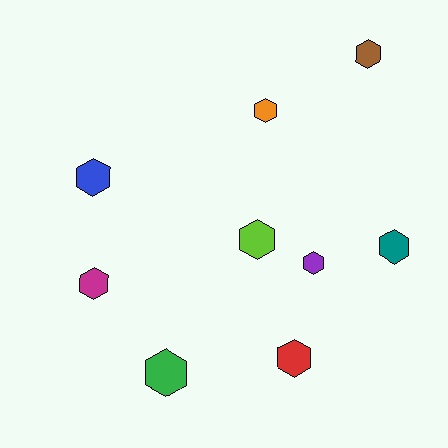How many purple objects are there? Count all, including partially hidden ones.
There is 1 purple object.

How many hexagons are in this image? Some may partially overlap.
There are 9 hexagons.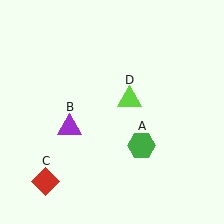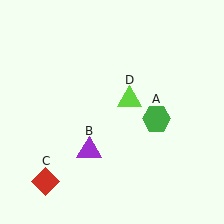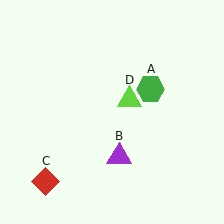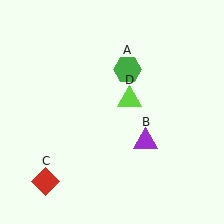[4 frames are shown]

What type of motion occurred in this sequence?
The green hexagon (object A), purple triangle (object B) rotated counterclockwise around the center of the scene.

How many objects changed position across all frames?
2 objects changed position: green hexagon (object A), purple triangle (object B).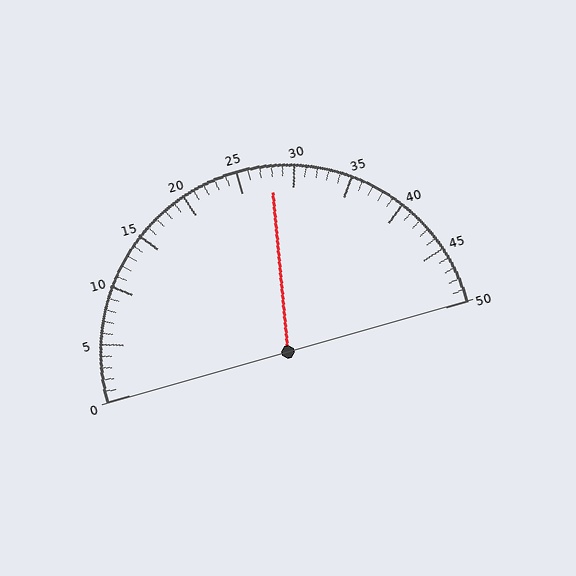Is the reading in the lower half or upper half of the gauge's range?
The reading is in the upper half of the range (0 to 50).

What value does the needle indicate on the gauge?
The needle indicates approximately 28.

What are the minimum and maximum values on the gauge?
The gauge ranges from 0 to 50.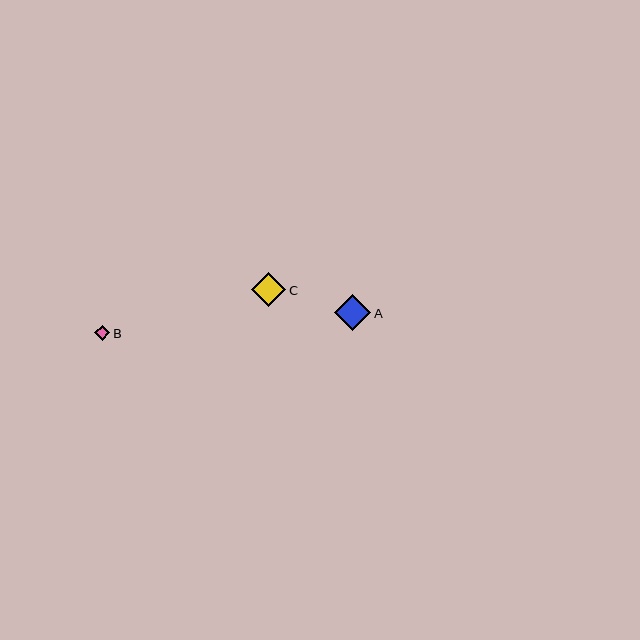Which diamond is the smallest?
Diamond B is the smallest with a size of approximately 15 pixels.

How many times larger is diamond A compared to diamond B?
Diamond A is approximately 2.4 times the size of diamond B.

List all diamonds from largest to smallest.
From largest to smallest: A, C, B.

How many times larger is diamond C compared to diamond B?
Diamond C is approximately 2.3 times the size of diamond B.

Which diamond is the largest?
Diamond A is the largest with a size of approximately 36 pixels.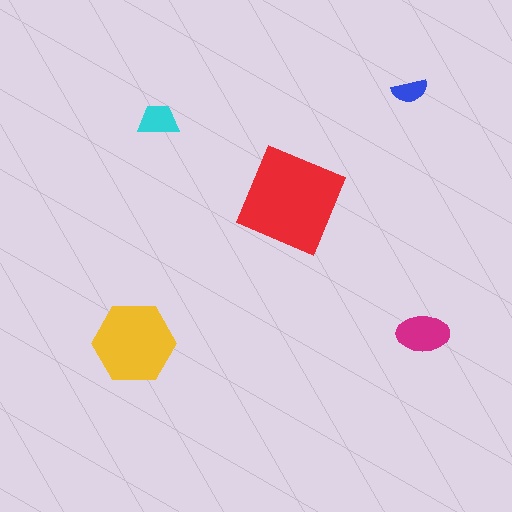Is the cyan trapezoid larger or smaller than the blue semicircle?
Larger.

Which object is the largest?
The red square.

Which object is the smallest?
The blue semicircle.